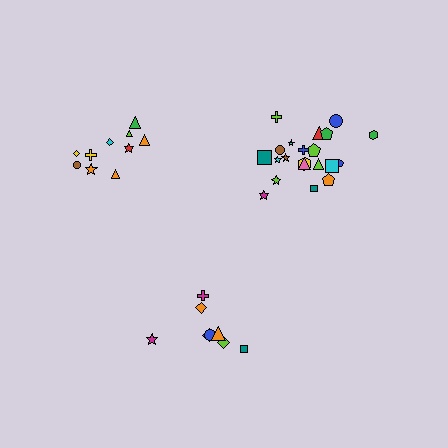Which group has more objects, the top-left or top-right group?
The top-right group.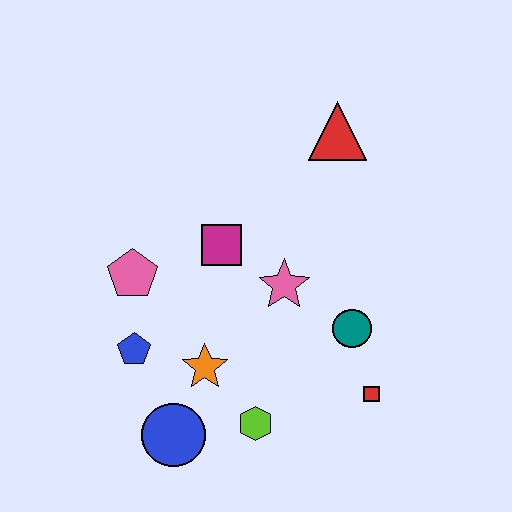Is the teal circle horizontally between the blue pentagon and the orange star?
No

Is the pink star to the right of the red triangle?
No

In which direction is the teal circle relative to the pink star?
The teal circle is to the right of the pink star.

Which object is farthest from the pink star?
The blue circle is farthest from the pink star.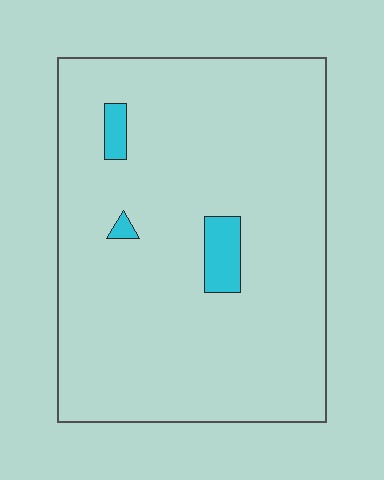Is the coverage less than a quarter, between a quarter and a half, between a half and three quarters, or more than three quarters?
Less than a quarter.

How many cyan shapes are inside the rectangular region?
3.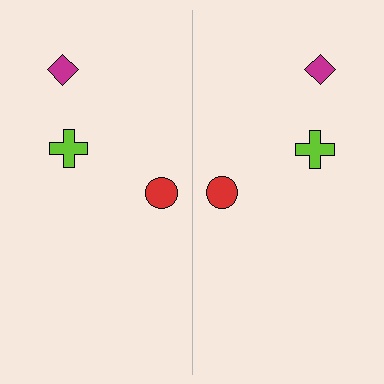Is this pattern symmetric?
Yes, this pattern has bilateral (reflection) symmetry.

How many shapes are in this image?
There are 6 shapes in this image.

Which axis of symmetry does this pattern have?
The pattern has a vertical axis of symmetry running through the center of the image.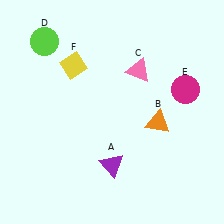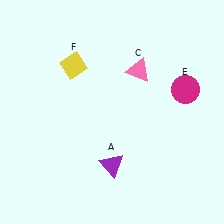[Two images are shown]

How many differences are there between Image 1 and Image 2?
There are 2 differences between the two images.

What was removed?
The orange triangle (B), the lime circle (D) were removed in Image 2.